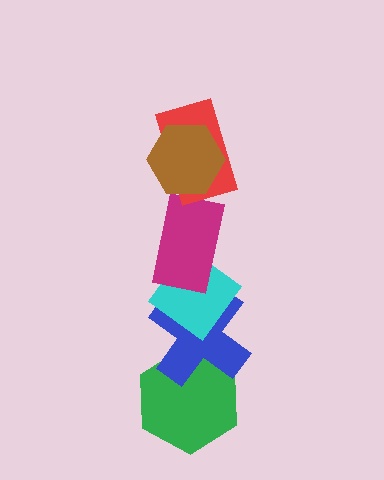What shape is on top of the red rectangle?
The brown hexagon is on top of the red rectangle.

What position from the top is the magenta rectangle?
The magenta rectangle is 3rd from the top.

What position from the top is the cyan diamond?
The cyan diamond is 4th from the top.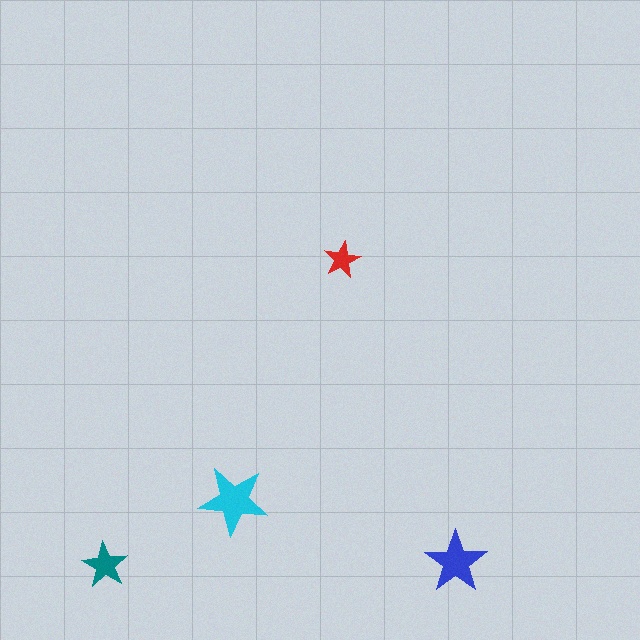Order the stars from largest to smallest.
the cyan one, the blue one, the teal one, the red one.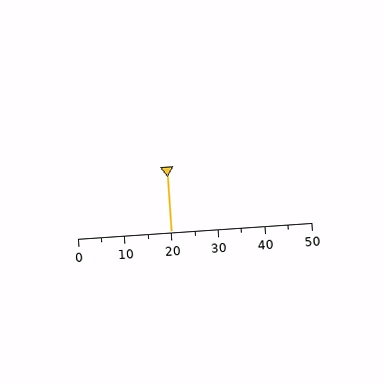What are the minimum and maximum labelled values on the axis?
The axis runs from 0 to 50.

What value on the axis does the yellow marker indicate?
The marker indicates approximately 20.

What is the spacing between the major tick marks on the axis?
The major ticks are spaced 10 apart.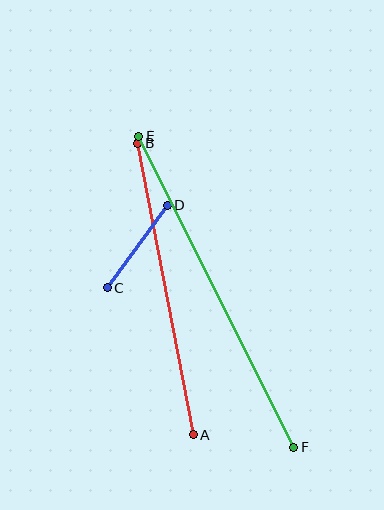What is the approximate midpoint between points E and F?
The midpoint is at approximately (216, 292) pixels.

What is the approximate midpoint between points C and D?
The midpoint is at approximately (137, 246) pixels.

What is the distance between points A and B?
The distance is approximately 297 pixels.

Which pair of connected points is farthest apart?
Points E and F are farthest apart.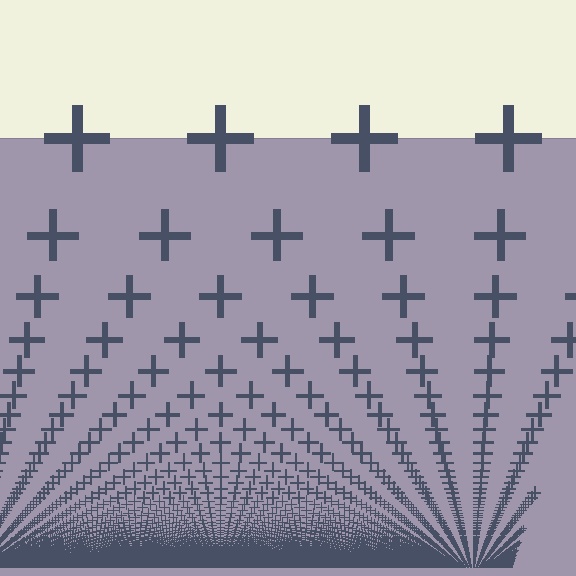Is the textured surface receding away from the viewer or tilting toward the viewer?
The surface appears to tilt toward the viewer. Texture elements get larger and sparser toward the top.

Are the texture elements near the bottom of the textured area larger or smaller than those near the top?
Smaller. The gradient is inverted — elements near the bottom are smaller and denser.